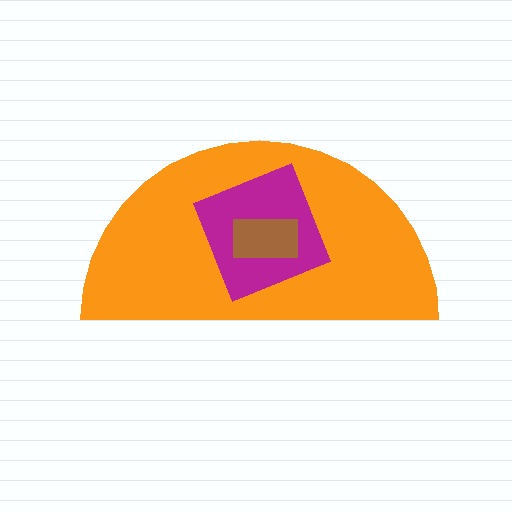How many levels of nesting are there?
3.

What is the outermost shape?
The orange semicircle.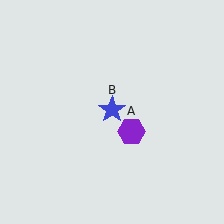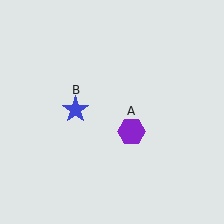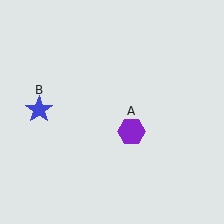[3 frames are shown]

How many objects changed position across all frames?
1 object changed position: blue star (object B).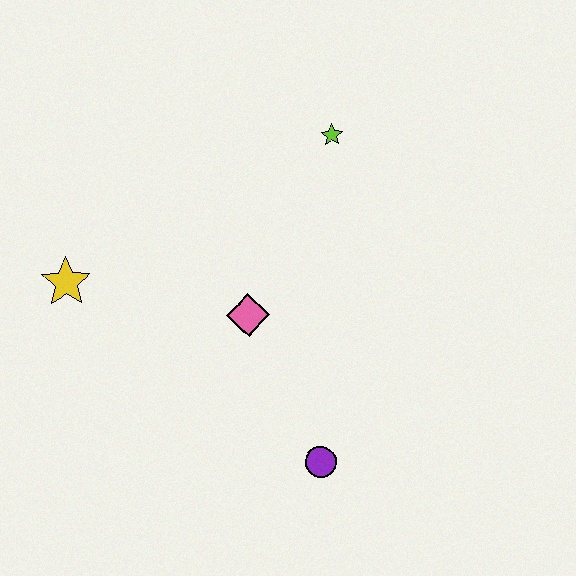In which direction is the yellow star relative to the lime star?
The yellow star is to the left of the lime star.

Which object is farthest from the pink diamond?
The lime star is farthest from the pink diamond.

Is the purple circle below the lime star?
Yes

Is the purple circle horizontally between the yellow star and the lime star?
Yes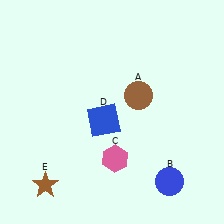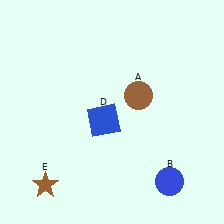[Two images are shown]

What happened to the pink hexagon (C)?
The pink hexagon (C) was removed in Image 2. It was in the bottom-right area of Image 1.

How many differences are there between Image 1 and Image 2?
There is 1 difference between the two images.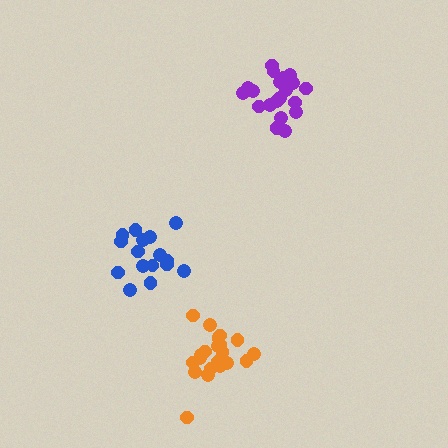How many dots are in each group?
Group 1: 20 dots, Group 2: 16 dots, Group 3: 21 dots (57 total).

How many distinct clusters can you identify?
There are 3 distinct clusters.